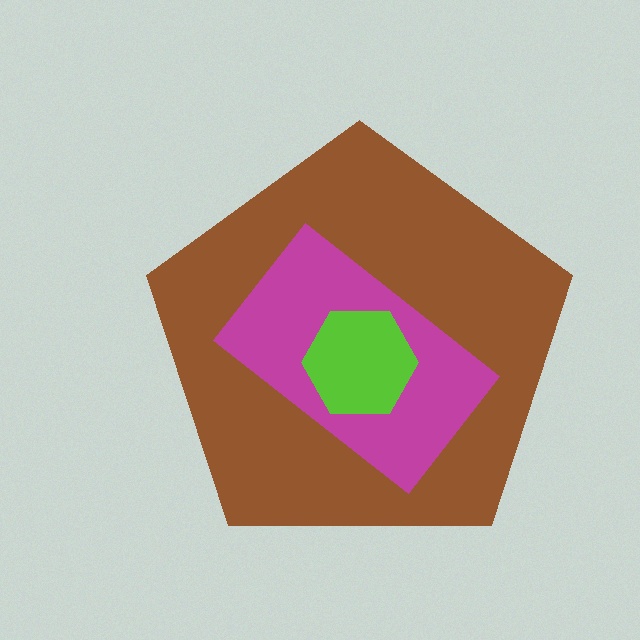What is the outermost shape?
The brown pentagon.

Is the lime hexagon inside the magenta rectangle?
Yes.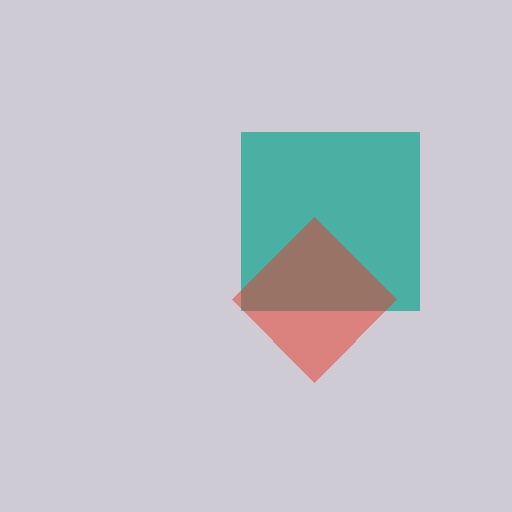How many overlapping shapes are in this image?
There are 2 overlapping shapes in the image.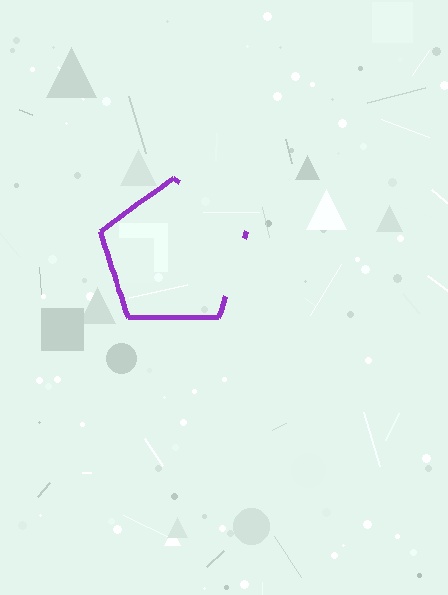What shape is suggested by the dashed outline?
The dashed outline suggests a pentagon.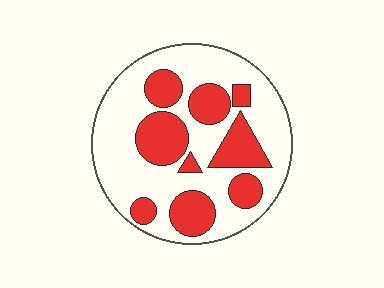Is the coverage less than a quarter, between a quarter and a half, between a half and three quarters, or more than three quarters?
Between a quarter and a half.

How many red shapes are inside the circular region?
9.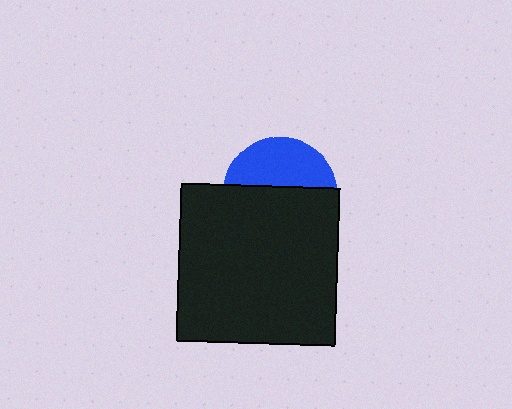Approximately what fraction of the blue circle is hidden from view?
Roughly 59% of the blue circle is hidden behind the black square.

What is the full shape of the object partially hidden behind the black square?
The partially hidden object is a blue circle.